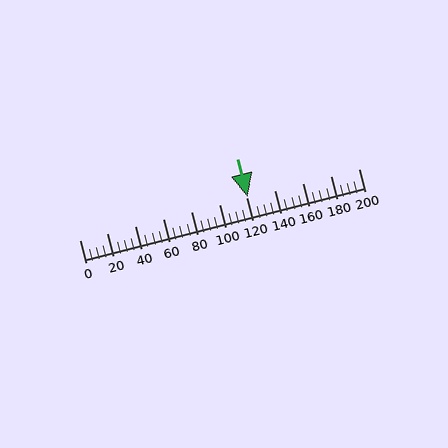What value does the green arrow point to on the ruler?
The green arrow points to approximately 121.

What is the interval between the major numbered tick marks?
The major tick marks are spaced 20 units apart.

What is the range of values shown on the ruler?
The ruler shows values from 0 to 200.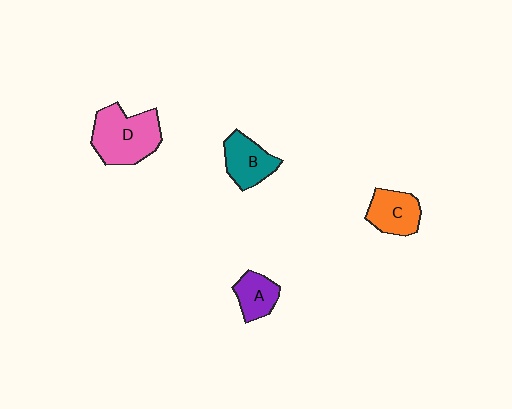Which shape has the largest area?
Shape D (pink).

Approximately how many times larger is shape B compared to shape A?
Approximately 1.3 times.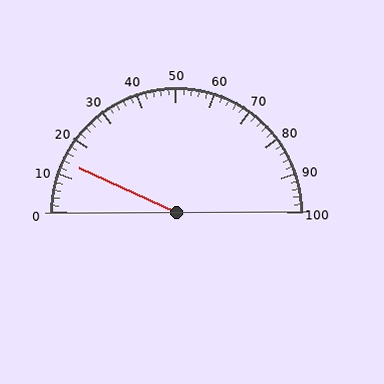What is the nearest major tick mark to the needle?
The nearest major tick mark is 10.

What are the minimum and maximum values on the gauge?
The gauge ranges from 0 to 100.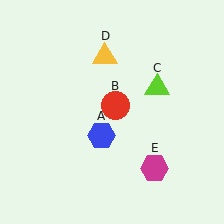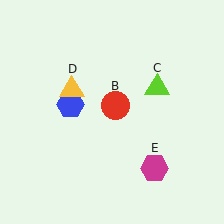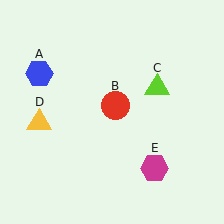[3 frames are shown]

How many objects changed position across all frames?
2 objects changed position: blue hexagon (object A), yellow triangle (object D).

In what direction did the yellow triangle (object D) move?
The yellow triangle (object D) moved down and to the left.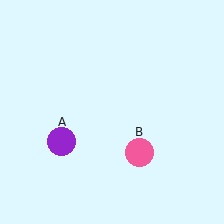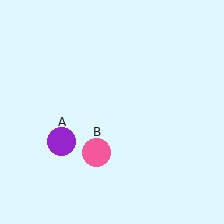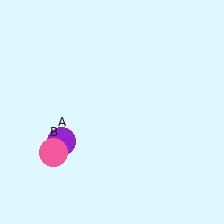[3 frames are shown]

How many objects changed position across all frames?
1 object changed position: pink circle (object B).